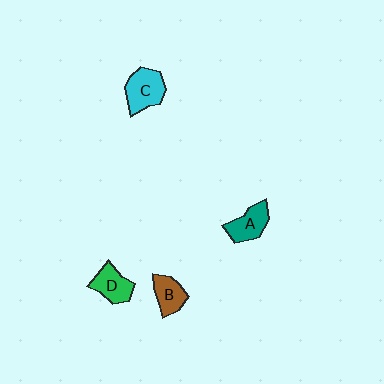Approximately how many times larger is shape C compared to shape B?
Approximately 1.4 times.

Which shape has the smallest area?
Shape B (brown).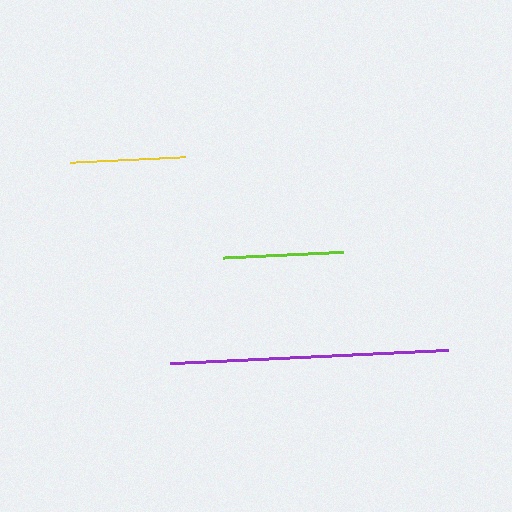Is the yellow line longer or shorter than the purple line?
The purple line is longer than the yellow line.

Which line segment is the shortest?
The yellow line is the shortest at approximately 115 pixels.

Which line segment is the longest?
The purple line is the longest at approximately 278 pixels.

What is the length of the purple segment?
The purple segment is approximately 278 pixels long.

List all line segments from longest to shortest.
From longest to shortest: purple, lime, yellow.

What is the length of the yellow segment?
The yellow segment is approximately 115 pixels long.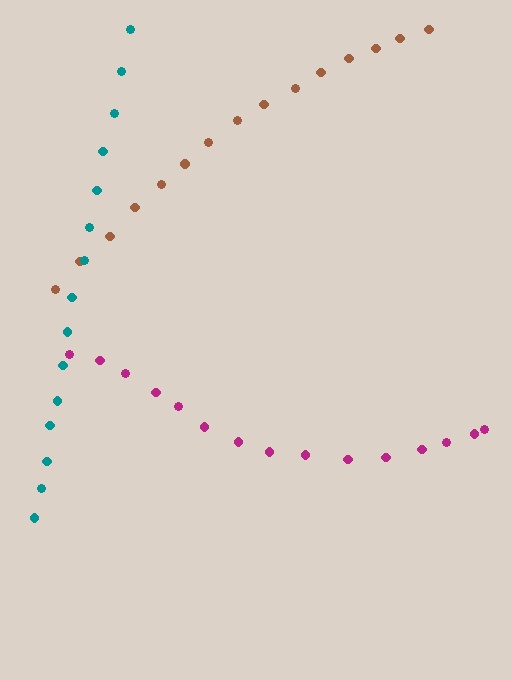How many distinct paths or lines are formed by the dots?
There are 3 distinct paths.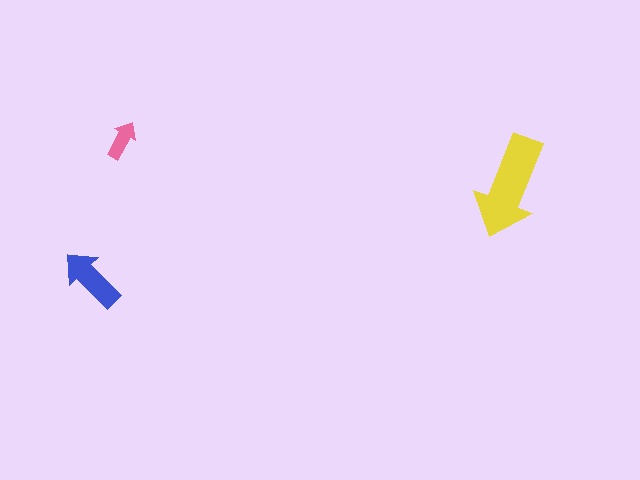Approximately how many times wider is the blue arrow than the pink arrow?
About 1.5 times wider.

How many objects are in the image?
There are 3 objects in the image.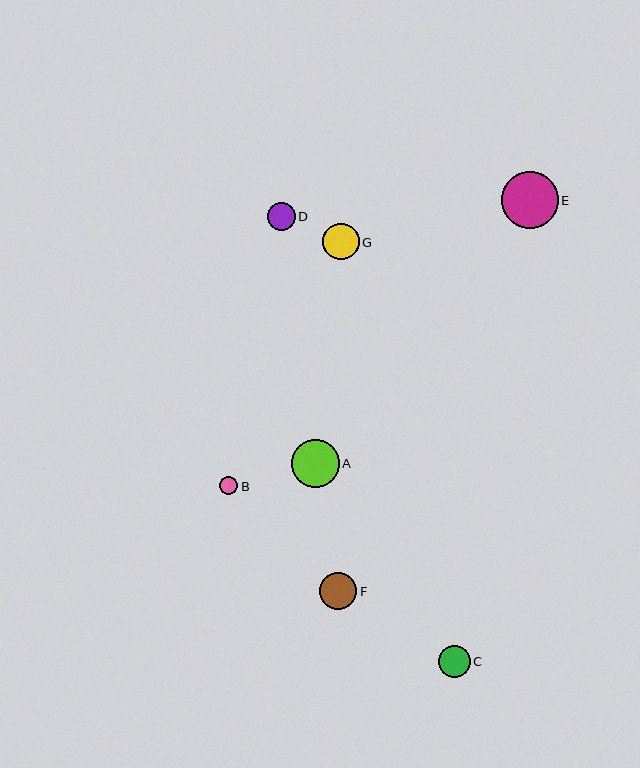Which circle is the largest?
Circle E is the largest with a size of approximately 57 pixels.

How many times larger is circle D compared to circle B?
Circle D is approximately 1.5 times the size of circle B.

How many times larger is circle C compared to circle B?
Circle C is approximately 1.7 times the size of circle B.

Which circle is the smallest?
Circle B is the smallest with a size of approximately 19 pixels.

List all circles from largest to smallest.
From largest to smallest: E, A, F, G, C, D, B.